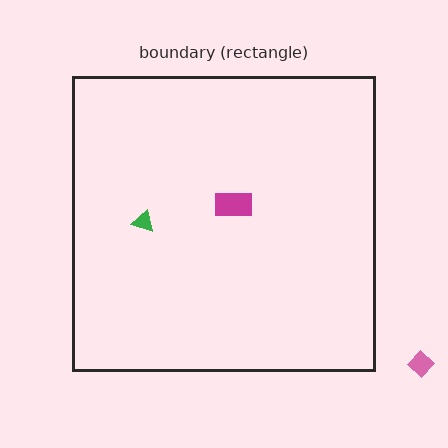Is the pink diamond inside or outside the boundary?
Outside.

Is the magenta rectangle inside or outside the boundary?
Inside.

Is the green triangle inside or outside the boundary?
Inside.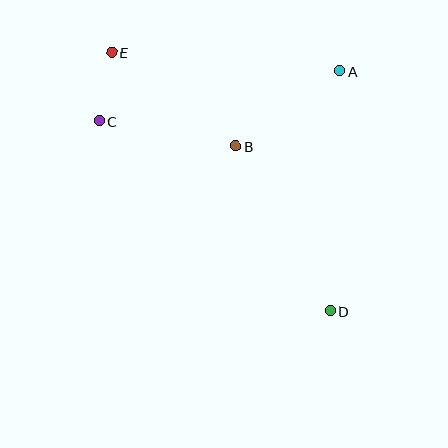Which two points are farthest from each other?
Points D and E are farthest from each other.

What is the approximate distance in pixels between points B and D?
The distance between B and D is approximately 189 pixels.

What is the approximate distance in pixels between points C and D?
The distance between C and D is approximately 299 pixels.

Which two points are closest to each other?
Points C and E are closest to each other.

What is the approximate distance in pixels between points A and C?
The distance between A and C is approximately 246 pixels.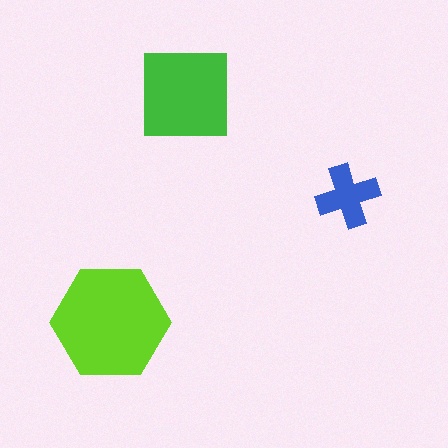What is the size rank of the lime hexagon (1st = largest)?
1st.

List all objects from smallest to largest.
The blue cross, the green square, the lime hexagon.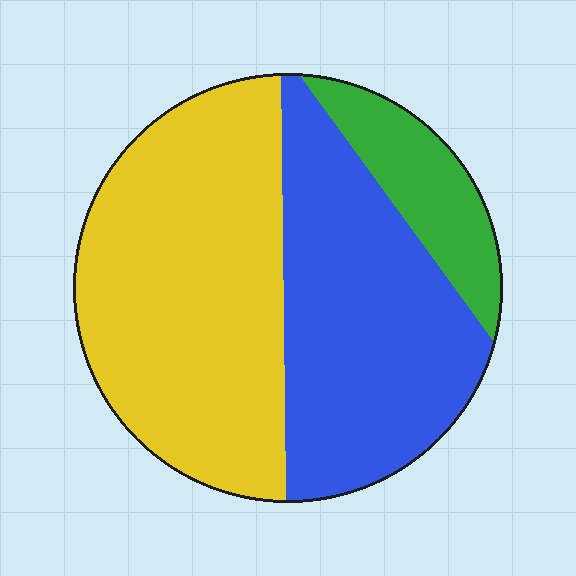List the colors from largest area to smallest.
From largest to smallest: yellow, blue, green.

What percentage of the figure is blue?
Blue covers about 40% of the figure.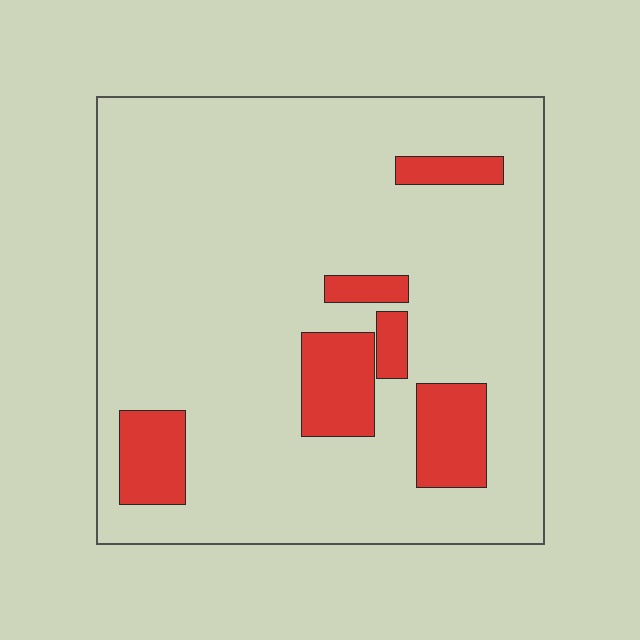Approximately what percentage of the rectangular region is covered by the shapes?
Approximately 15%.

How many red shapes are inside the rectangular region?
6.